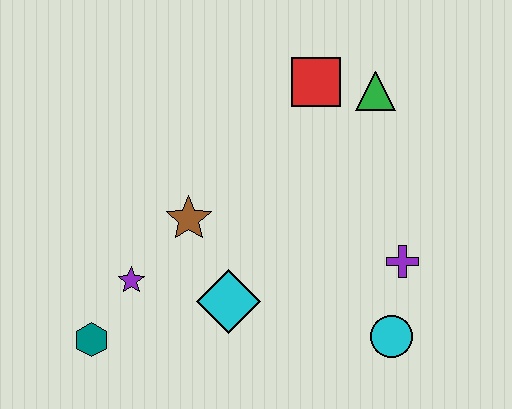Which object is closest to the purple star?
The teal hexagon is closest to the purple star.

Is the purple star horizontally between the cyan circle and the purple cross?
No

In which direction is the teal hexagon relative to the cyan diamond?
The teal hexagon is to the left of the cyan diamond.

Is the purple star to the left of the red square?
Yes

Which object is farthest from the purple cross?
The teal hexagon is farthest from the purple cross.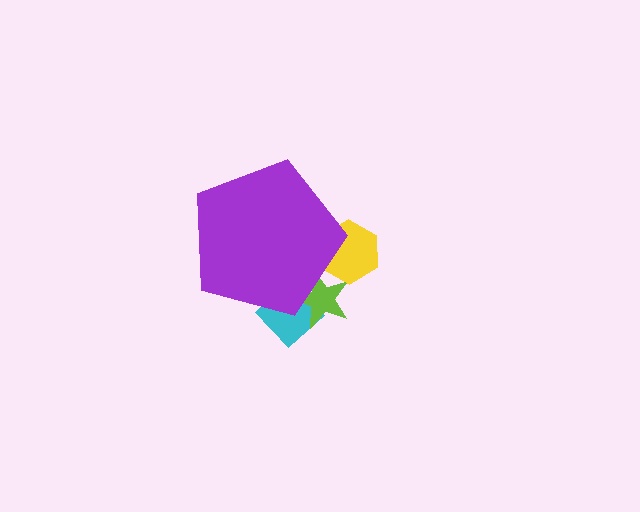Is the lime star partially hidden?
Yes, the lime star is partially hidden behind the purple pentagon.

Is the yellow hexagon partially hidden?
Yes, the yellow hexagon is partially hidden behind the purple pentagon.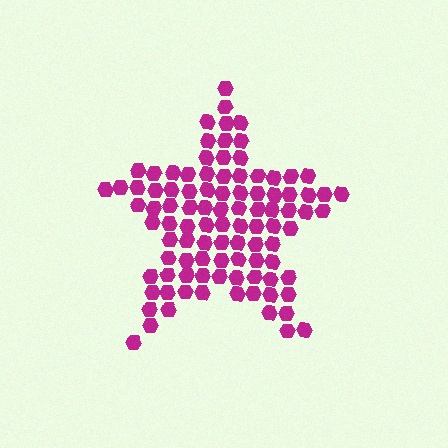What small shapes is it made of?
It is made of small hexagons.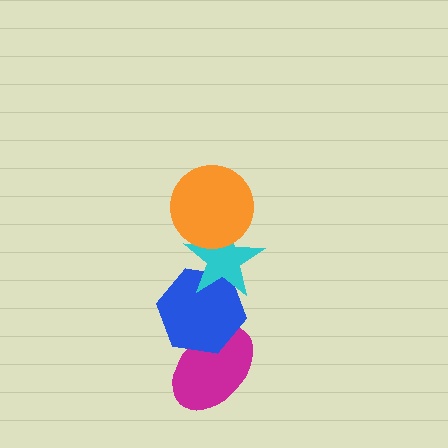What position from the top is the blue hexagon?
The blue hexagon is 3rd from the top.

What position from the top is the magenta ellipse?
The magenta ellipse is 4th from the top.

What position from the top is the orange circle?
The orange circle is 1st from the top.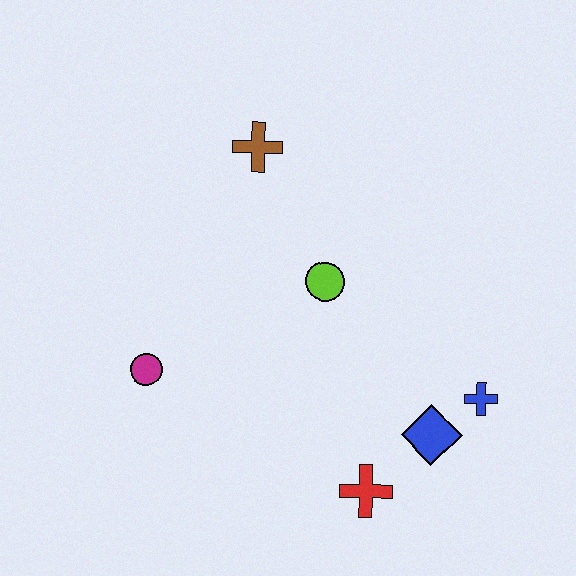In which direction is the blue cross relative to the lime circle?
The blue cross is to the right of the lime circle.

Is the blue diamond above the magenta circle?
No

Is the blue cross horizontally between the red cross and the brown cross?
No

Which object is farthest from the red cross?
The brown cross is farthest from the red cross.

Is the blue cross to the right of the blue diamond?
Yes